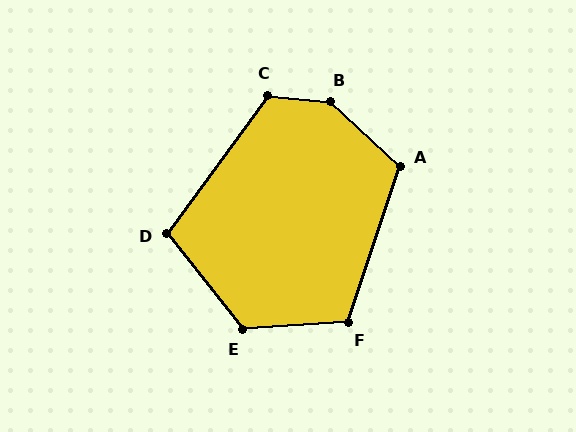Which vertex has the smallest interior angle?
D, at approximately 106 degrees.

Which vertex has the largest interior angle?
B, at approximately 142 degrees.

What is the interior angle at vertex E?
Approximately 124 degrees (obtuse).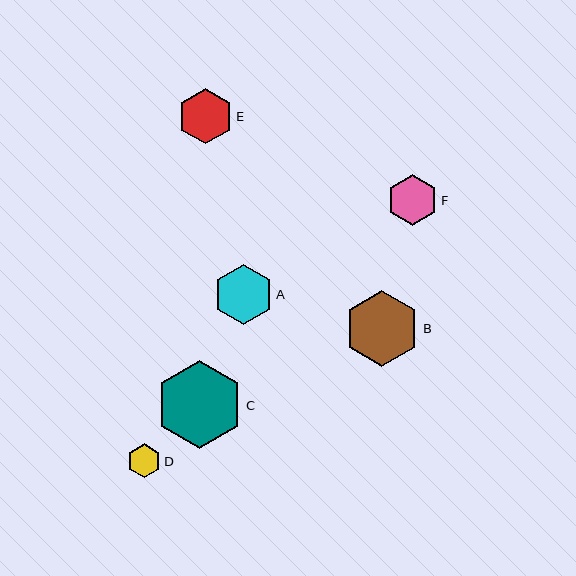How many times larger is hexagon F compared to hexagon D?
Hexagon F is approximately 1.5 times the size of hexagon D.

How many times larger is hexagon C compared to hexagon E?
Hexagon C is approximately 1.6 times the size of hexagon E.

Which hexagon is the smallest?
Hexagon D is the smallest with a size of approximately 34 pixels.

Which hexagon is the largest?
Hexagon C is the largest with a size of approximately 88 pixels.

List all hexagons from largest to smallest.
From largest to smallest: C, B, A, E, F, D.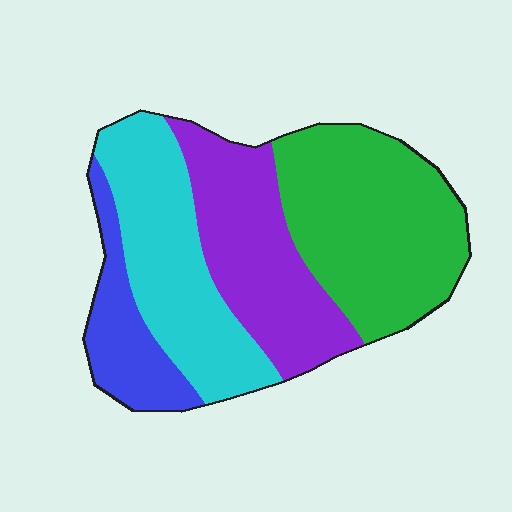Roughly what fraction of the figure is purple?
Purple covers about 25% of the figure.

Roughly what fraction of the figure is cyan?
Cyan takes up about one quarter (1/4) of the figure.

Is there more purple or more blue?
Purple.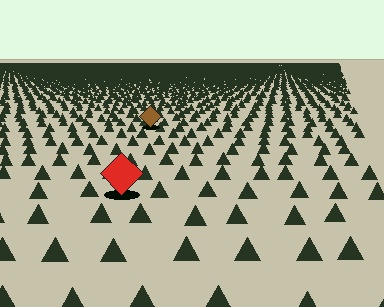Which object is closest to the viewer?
The red diamond is closest. The texture marks near it are larger and more spread out.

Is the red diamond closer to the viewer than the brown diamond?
Yes. The red diamond is closer — you can tell from the texture gradient: the ground texture is coarser near it.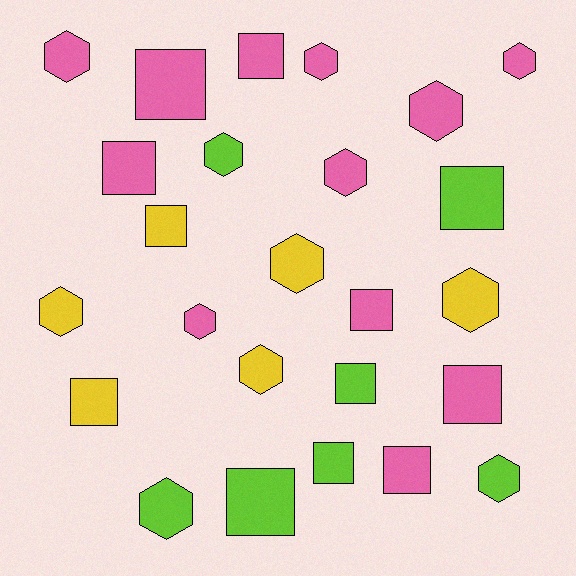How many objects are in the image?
There are 25 objects.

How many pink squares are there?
There are 6 pink squares.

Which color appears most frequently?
Pink, with 12 objects.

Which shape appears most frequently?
Hexagon, with 13 objects.